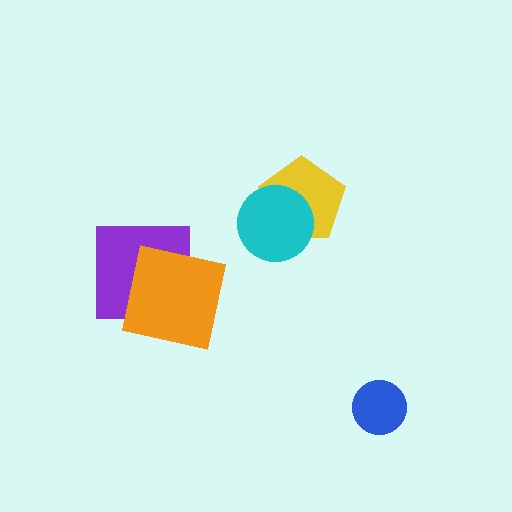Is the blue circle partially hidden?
No, no other shape covers it.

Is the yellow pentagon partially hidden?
Yes, it is partially covered by another shape.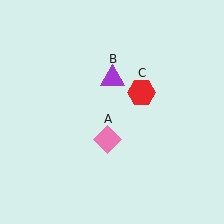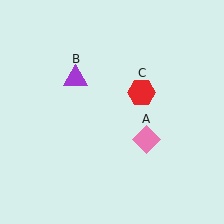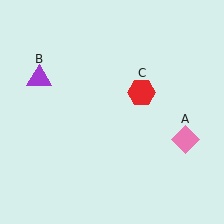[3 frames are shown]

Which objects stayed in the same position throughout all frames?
Red hexagon (object C) remained stationary.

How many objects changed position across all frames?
2 objects changed position: pink diamond (object A), purple triangle (object B).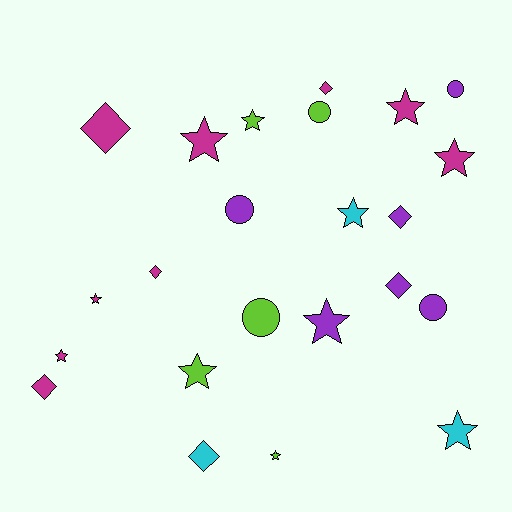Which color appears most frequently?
Magenta, with 9 objects.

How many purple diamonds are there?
There are 2 purple diamonds.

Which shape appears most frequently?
Star, with 11 objects.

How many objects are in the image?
There are 23 objects.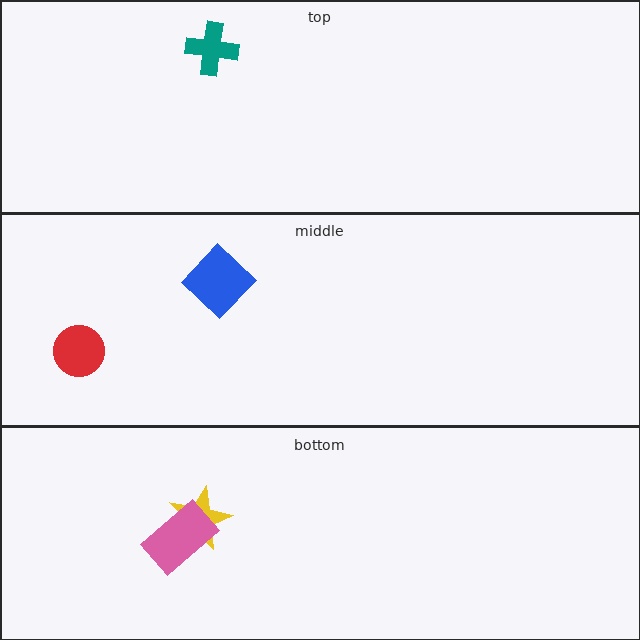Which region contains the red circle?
The middle region.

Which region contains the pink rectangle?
The bottom region.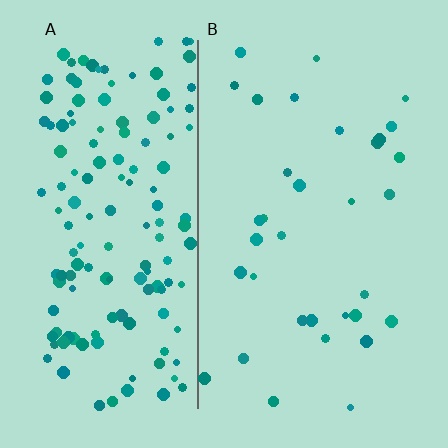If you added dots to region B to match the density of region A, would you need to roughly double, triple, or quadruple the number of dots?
Approximately quadruple.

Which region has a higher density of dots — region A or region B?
A (the left).